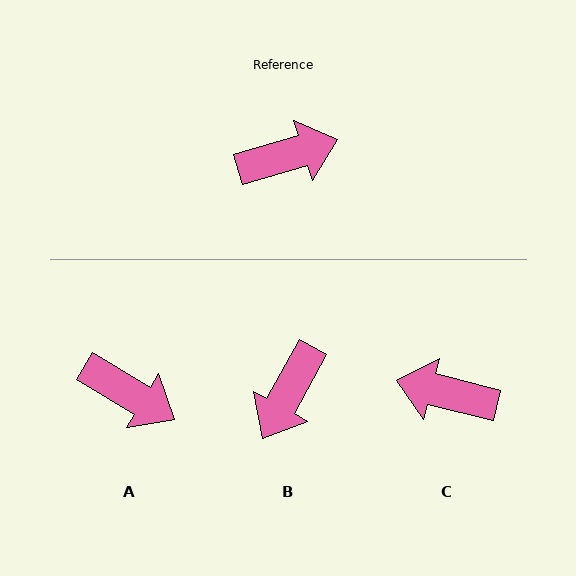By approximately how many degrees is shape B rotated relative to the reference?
Approximately 136 degrees clockwise.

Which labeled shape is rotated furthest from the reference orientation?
C, about 149 degrees away.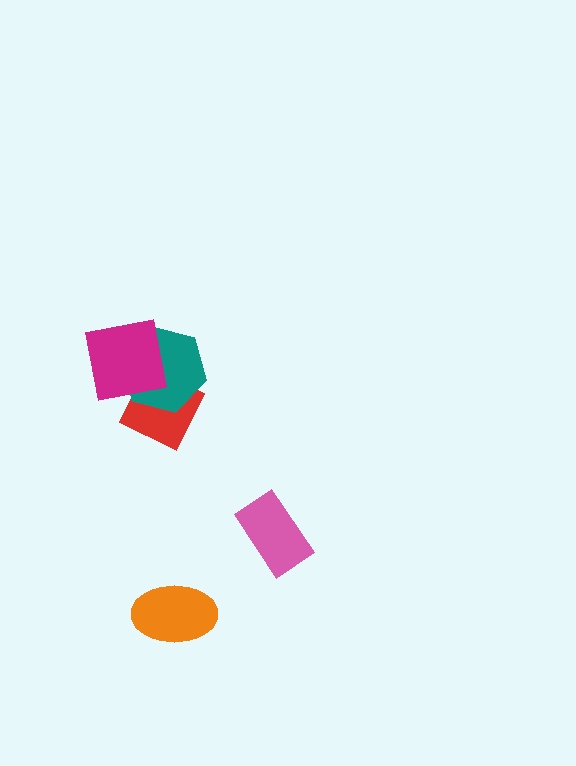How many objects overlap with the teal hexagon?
2 objects overlap with the teal hexagon.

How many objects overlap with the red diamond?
2 objects overlap with the red diamond.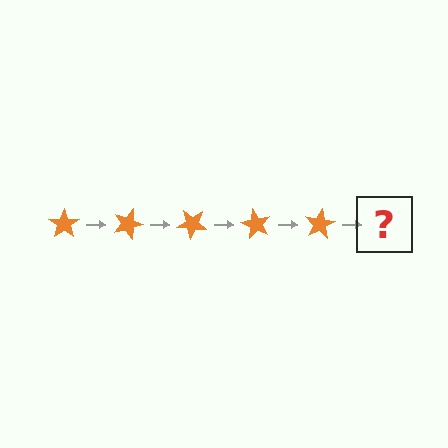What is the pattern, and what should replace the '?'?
The pattern is that the star rotates 20 degrees each step. The '?' should be an orange star rotated 100 degrees.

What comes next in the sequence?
The next element should be an orange star rotated 100 degrees.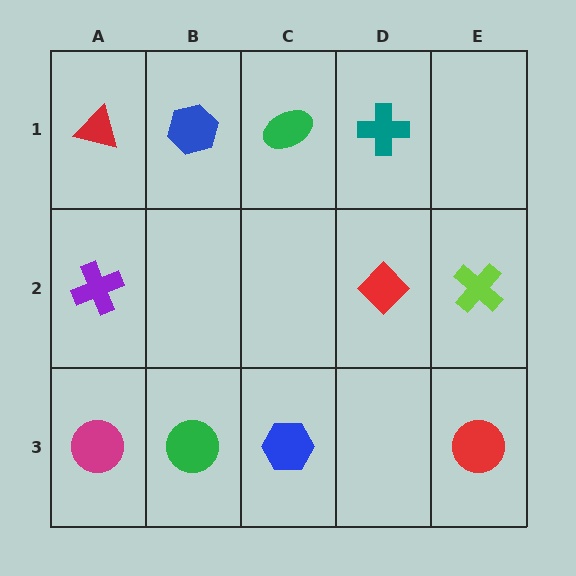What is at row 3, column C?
A blue hexagon.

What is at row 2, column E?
A lime cross.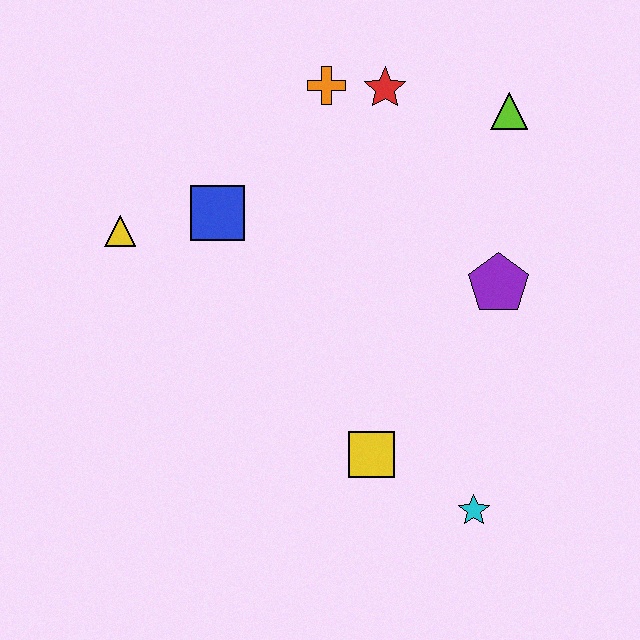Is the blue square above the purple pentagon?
Yes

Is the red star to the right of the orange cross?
Yes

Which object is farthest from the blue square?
The cyan star is farthest from the blue square.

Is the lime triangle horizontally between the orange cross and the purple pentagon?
No